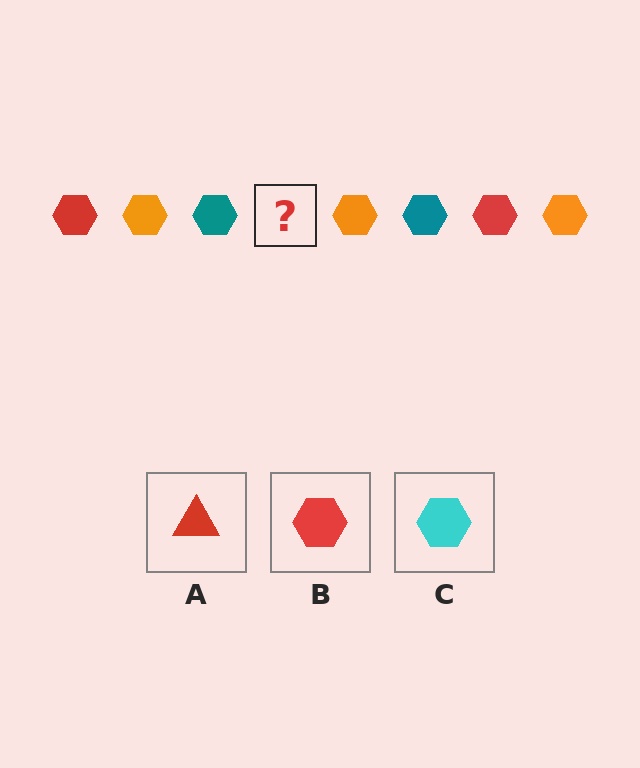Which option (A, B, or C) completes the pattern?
B.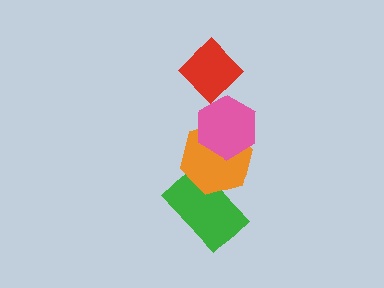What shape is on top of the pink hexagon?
The red diamond is on top of the pink hexagon.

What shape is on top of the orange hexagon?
The pink hexagon is on top of the orange hexagon.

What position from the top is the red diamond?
The red diamond is 1st from the top.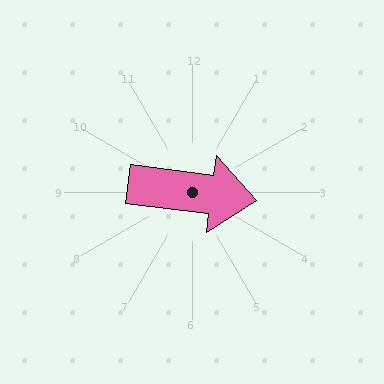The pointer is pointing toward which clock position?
Roughly 3 o'clock.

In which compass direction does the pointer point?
East.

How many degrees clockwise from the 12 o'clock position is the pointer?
Approximately 97 degrees.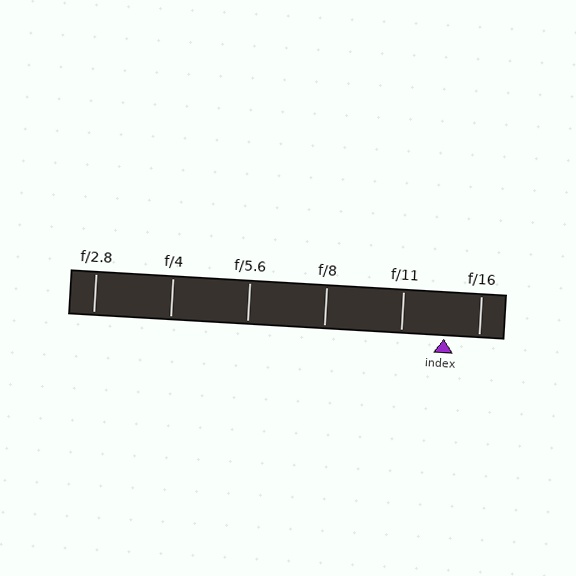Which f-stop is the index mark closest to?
The index mark is closest to f/16.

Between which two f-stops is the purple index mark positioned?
The index mark is between f/11 and f/16.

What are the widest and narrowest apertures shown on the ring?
The widest aperture shown is f/2.8 and the narrowest is f/16.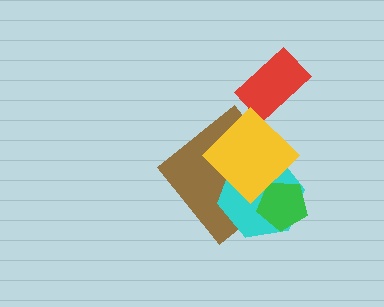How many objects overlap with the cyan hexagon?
3 objects overlap with the cyan hexagon.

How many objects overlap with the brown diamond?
3 objects overlap with the brown diamond.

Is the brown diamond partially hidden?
Yes, it is partially covered by another shape.